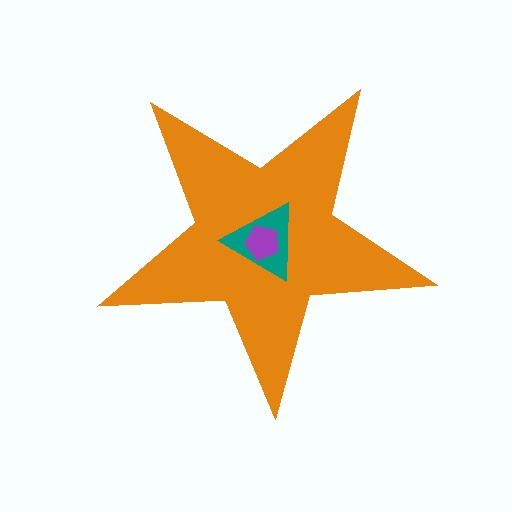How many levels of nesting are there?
3.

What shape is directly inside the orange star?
The teal triangle.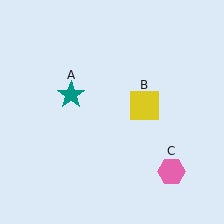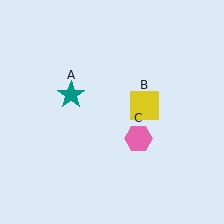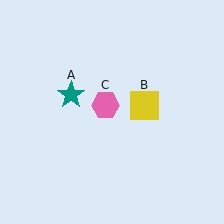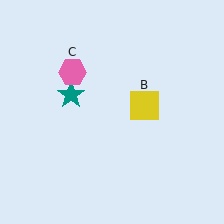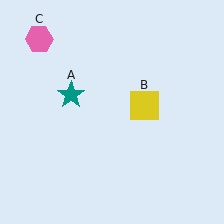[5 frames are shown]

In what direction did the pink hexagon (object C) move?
The pink hexagon (object C) moved up and to the left.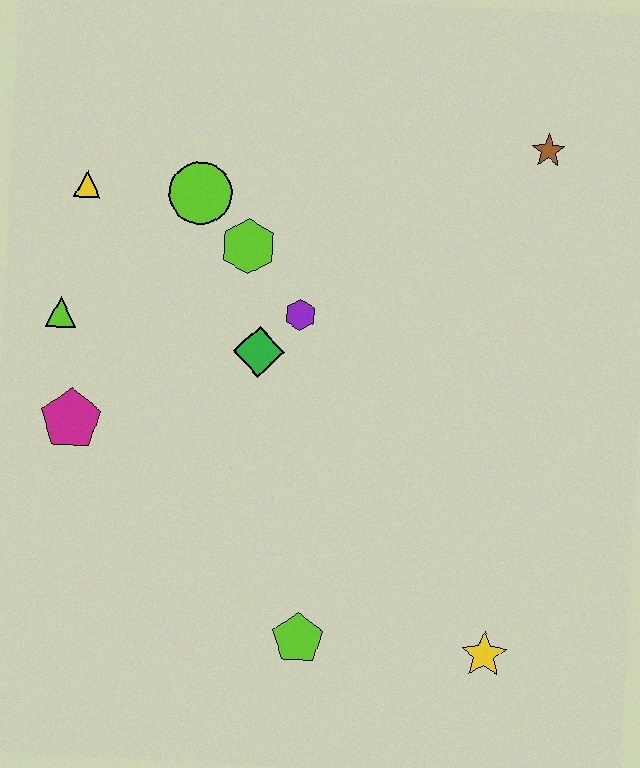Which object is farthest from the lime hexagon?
The yellow star is farthest from the lime hexagon.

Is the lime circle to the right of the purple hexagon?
No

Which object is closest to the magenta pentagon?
The lime triangle is closest to the magenta pentagon.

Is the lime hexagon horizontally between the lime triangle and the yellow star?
Yes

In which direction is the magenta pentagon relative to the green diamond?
The magenta pentagon is to the left of the green diamond.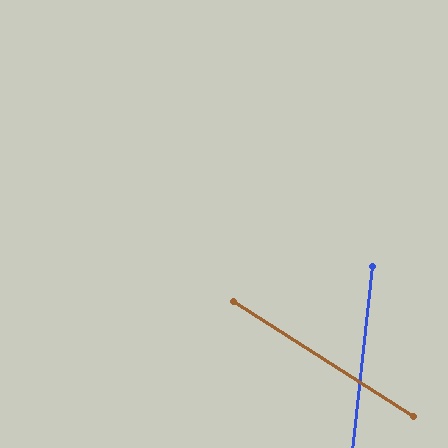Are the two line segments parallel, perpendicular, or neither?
Neither parallel nor perpendicular — they differ by about 64°.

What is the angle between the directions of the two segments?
Approximately 64 degrees.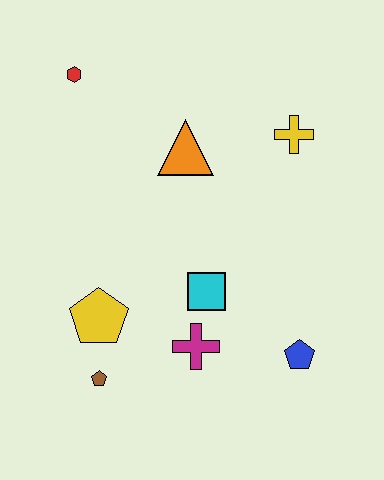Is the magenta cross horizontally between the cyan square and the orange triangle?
Yes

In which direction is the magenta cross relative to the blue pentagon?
The magenta cross is to the left of the blue pentagon.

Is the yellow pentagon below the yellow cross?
Yes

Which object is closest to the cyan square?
The magenta cross is closest to the cyan square.